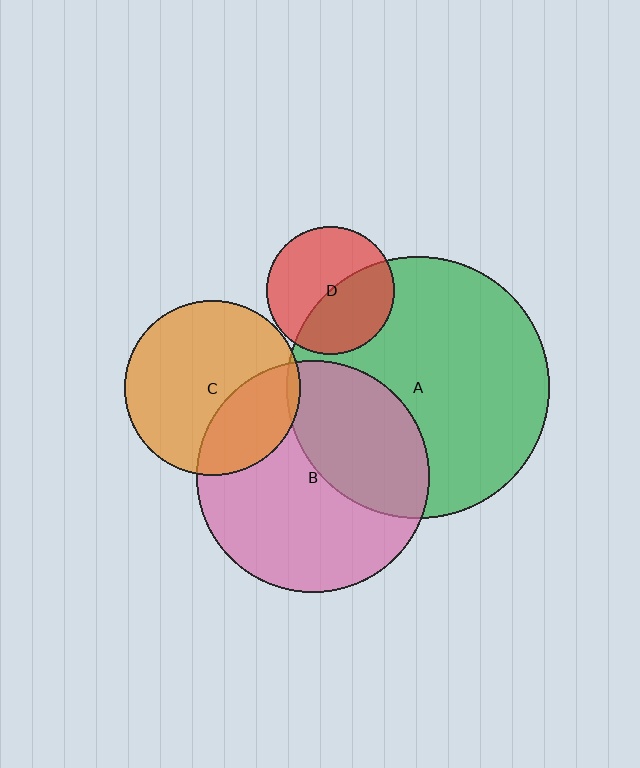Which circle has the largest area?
Circle A (green).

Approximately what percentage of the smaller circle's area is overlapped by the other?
Approximately 5%.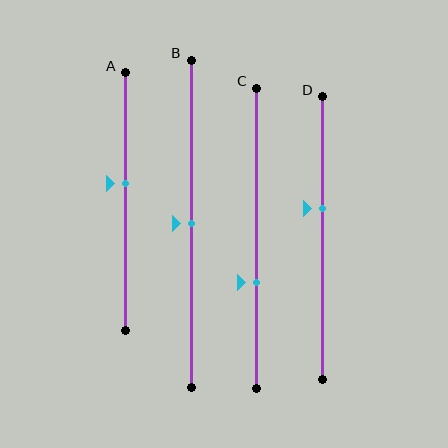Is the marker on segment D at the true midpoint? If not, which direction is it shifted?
No, the marker on segment D is shifted upward by about 10% of the segment length.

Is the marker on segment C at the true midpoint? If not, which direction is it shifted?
No, the marker on segment C is shifted downward by about 15% of the segment length.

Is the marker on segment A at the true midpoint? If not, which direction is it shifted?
No, the marker on segment A is shifted upward by about 7% of the segment length.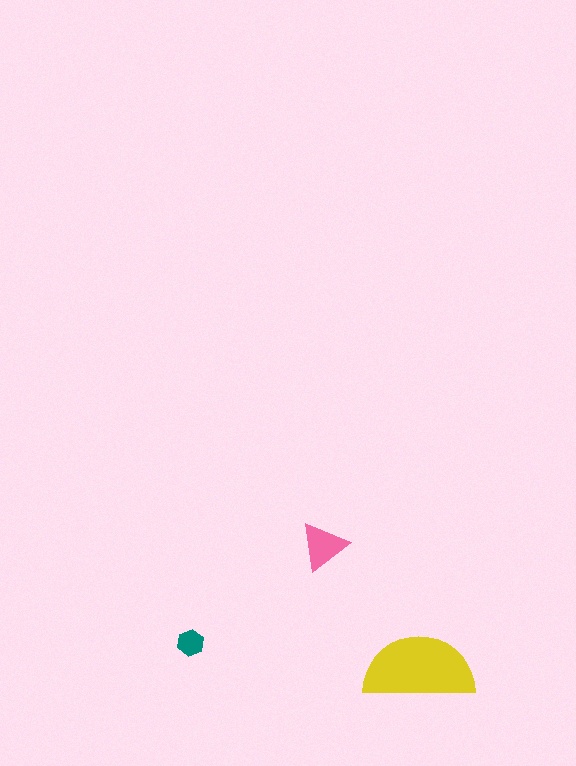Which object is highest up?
The pink triangle is topmost.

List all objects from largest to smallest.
The yellow semicircle, the pink triangle, the teal hexagon.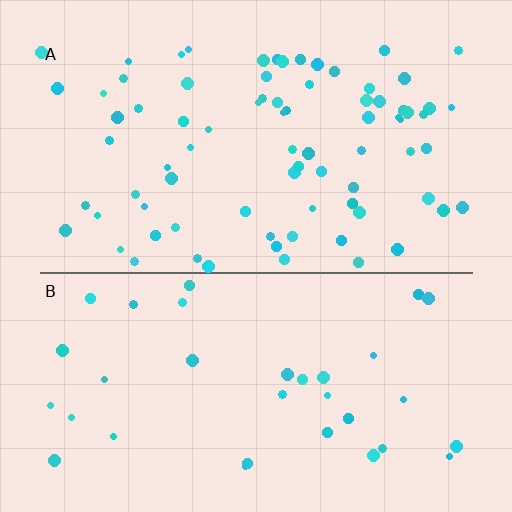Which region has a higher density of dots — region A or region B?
A (the top).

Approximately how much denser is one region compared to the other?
Approximately 2.4× — region A over region B.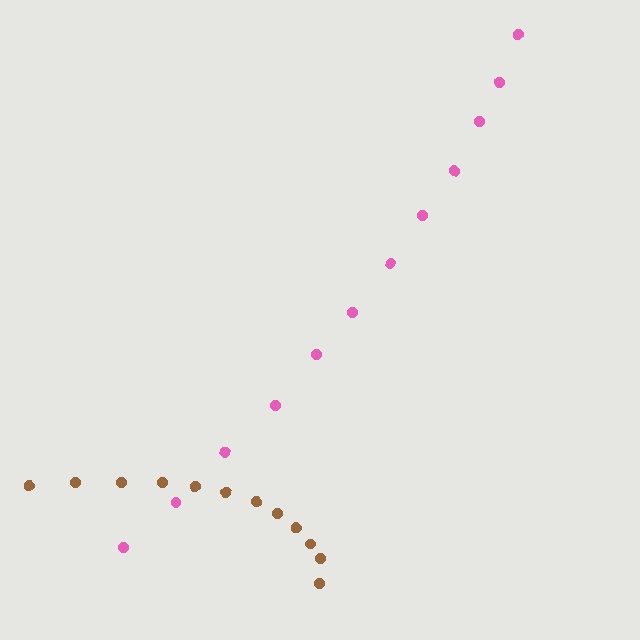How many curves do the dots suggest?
There are 2 distinct paths.